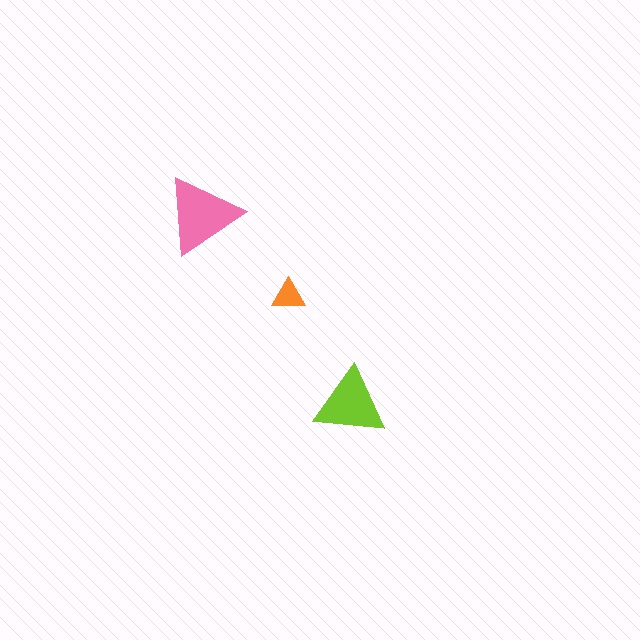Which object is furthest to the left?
The pink triangle is leftmost.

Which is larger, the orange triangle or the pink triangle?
The pink one.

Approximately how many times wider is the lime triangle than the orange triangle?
About 2 times wider.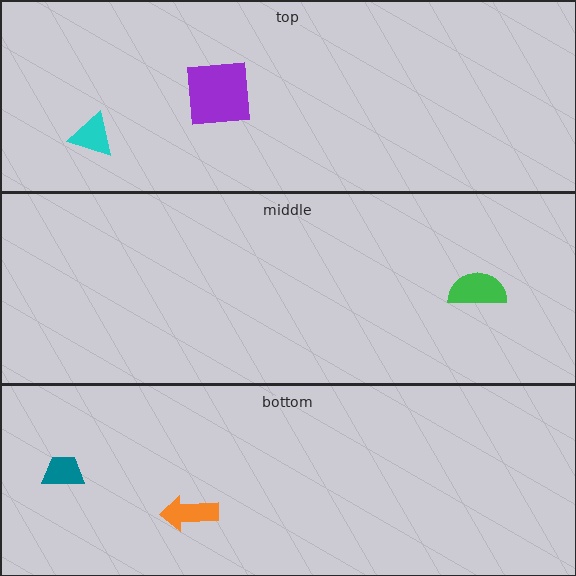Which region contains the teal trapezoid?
The bottom region.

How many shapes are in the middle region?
1.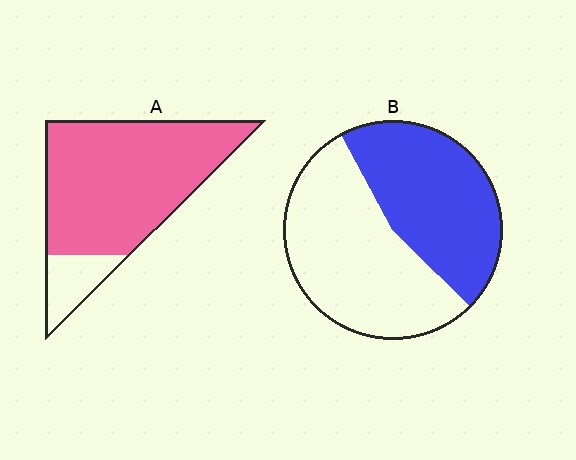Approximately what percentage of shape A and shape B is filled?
A is approximately 85% and B is approximately 45%.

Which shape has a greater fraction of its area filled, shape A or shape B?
Shape A.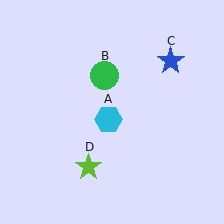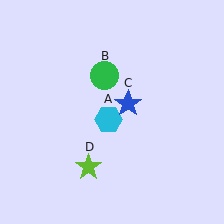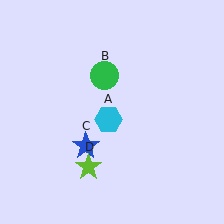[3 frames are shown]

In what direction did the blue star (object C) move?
The blue star (object C) moved down and to the left.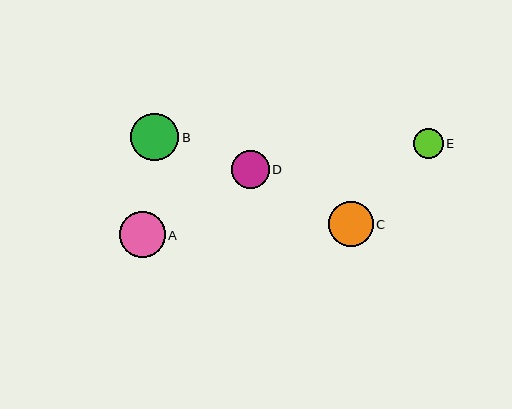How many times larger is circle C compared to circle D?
Circle C is approximately 1.2 times the size of circle D.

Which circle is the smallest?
Circle E is the smallest with a size of approximately 30 pixels.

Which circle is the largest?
Circle B is the largest with a size of approximately 48 pixels.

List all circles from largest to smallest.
From largest to smallest: B, A, C, D, E.